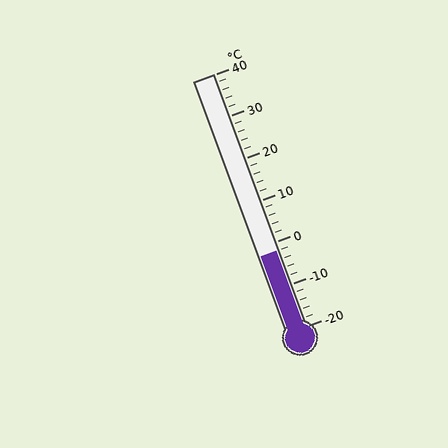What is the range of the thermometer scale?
The thermometer scale ranges from -20°C to 40°C.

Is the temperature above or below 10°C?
The temperature is below 10°C.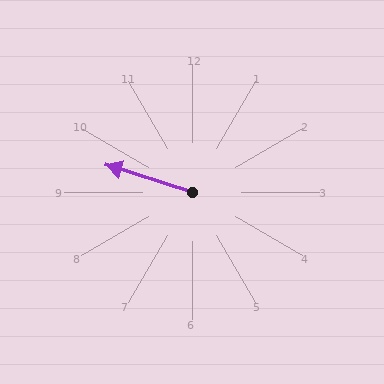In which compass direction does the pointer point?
West.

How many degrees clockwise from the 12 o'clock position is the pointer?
Approximately 287 degrees.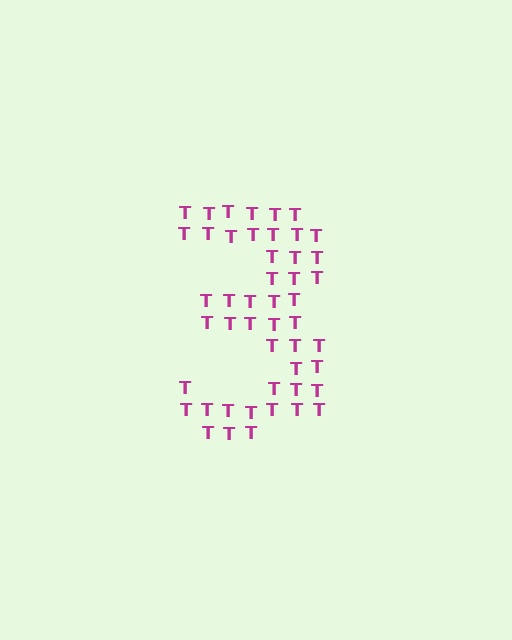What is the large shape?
The large shape is the digit 3.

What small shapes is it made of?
It is made of small letter T's.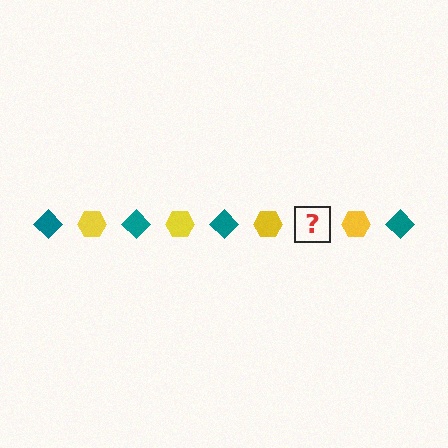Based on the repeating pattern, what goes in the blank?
The blank should be a teal diamond.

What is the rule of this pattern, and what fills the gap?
The rule is that the pattern alternates between teal diamond and yellow hexagon. The gap should be filled with a teal diamond.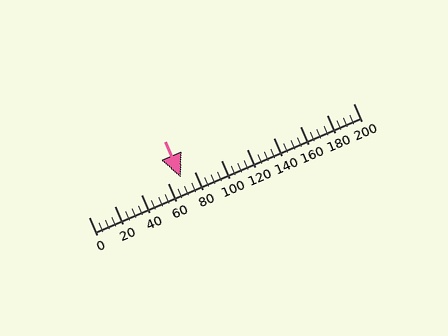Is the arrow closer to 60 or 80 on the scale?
The arrow is closer to 80.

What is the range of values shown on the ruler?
The ruler shows values from 0 to 200.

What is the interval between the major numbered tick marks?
The major tick marks are spaced 20 units apart.